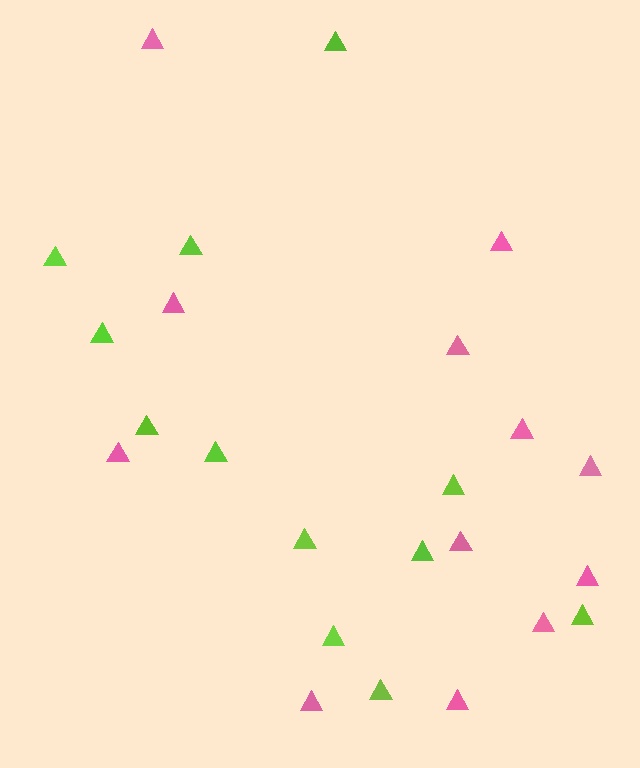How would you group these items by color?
There are 2 groups: one group of lime triangles (12) and one group of pink triangles (12).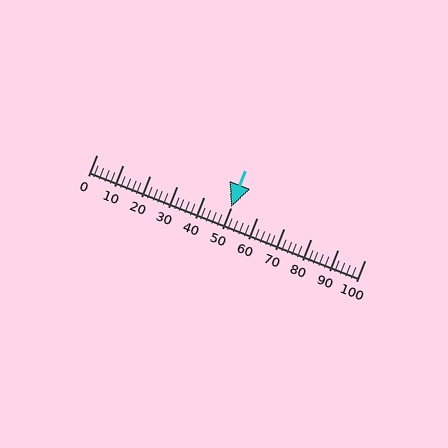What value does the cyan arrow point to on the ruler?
The cyan arrow points to approximately 50.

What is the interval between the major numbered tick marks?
The major tick marks are spaced 10 units apart.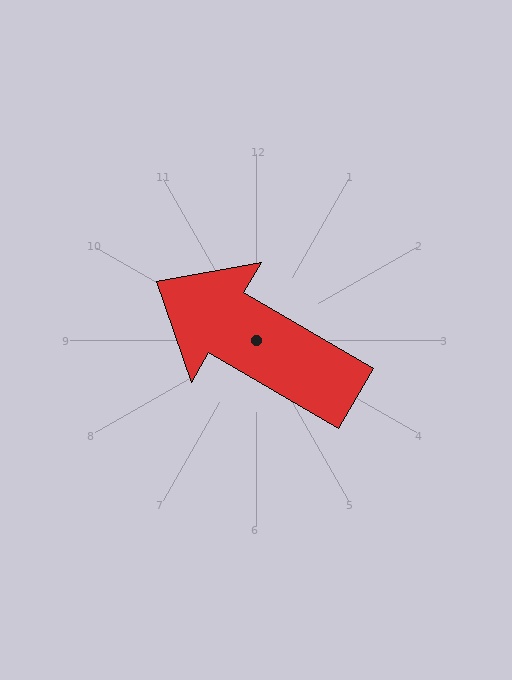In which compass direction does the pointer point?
Northwest.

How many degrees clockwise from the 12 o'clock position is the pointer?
Approximately 300 degrees.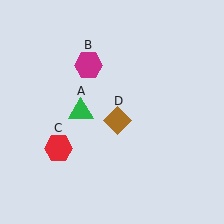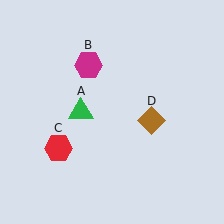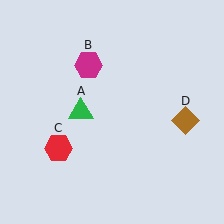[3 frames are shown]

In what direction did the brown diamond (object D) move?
The brown diamond (object D) moved right.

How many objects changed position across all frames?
1 object changed position: brown diamond (object D).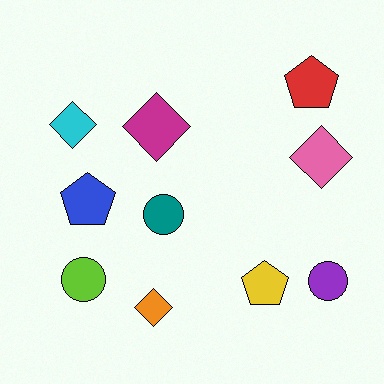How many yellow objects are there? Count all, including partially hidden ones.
There is 1 yellow object.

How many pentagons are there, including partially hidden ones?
There are 3 pentagons.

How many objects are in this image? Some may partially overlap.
There are 10 objects.